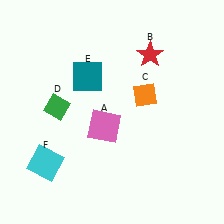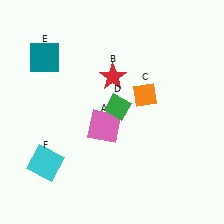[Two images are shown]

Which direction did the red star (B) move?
The red star (B) moved left.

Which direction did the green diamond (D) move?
The green diamond (D) moved right.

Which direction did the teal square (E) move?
The teal square (E) moved left.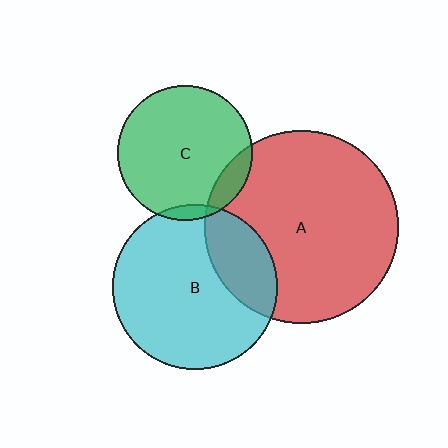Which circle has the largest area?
Circle A (red).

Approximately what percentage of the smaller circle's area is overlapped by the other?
Approximately 25%.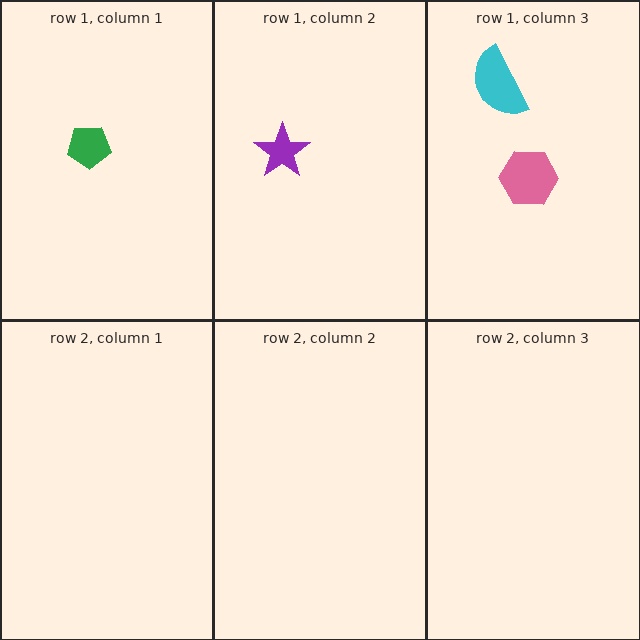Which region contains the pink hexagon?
The row 1, column 3 region.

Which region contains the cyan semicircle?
The row 1, column 3 region.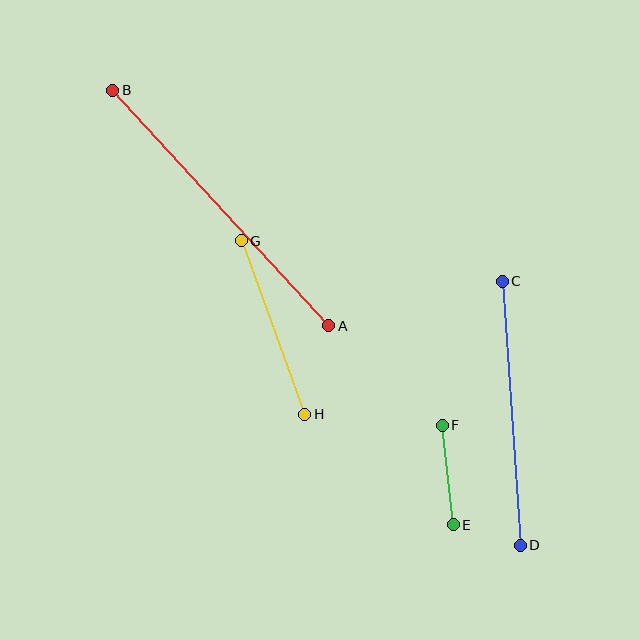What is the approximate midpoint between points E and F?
The midpoint is at approximately (448, 475) pixels.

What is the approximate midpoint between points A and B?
The midpoint is at approximately (221, 208) pixels.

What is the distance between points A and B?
The distance is approximately 320 pixels.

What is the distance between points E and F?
The distance is approximately 100 pixels.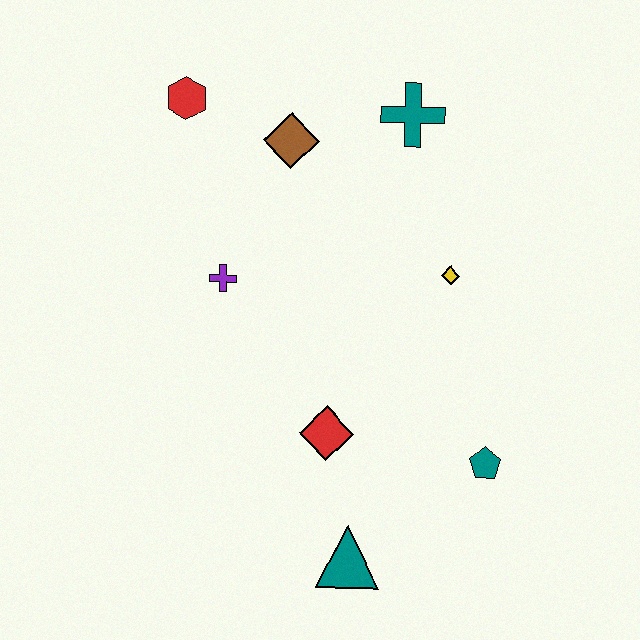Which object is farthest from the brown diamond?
The teal triangle is farthest from the brown diamond.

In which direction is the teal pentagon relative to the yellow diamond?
The teal pentagon is below the yellow diamond.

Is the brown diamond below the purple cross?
No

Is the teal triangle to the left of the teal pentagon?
Yes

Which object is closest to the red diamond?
The teal triangle is closest to the red diamond.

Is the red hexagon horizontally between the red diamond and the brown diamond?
No